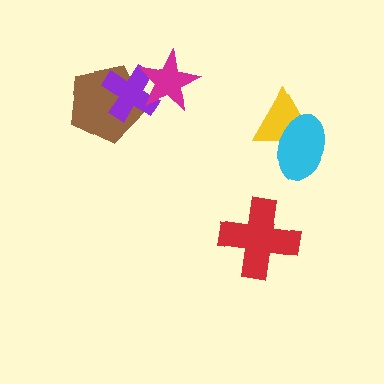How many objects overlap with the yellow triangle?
1 object overlaps with the yellow triangle.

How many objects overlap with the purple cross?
2 objects overlap with the purple cross.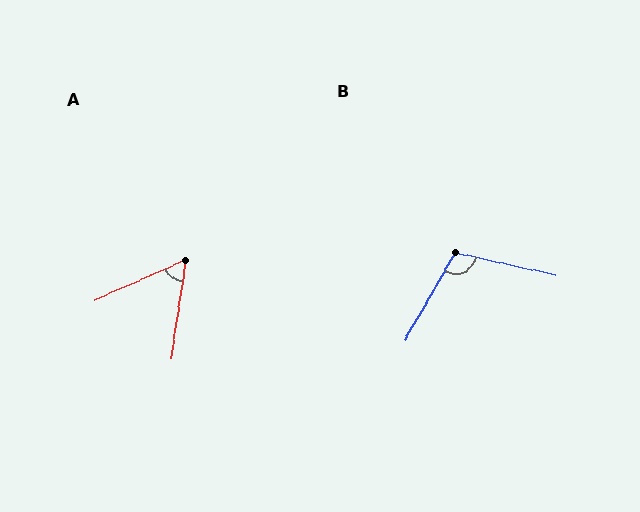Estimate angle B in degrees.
Approximately 107 degrees.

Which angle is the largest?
B, at approximately 107 degrees.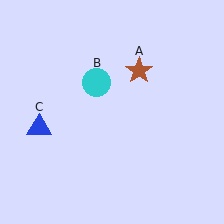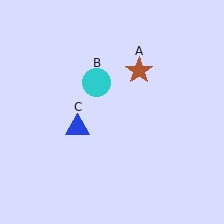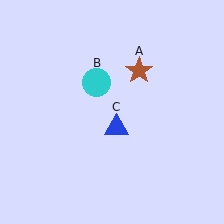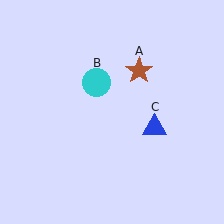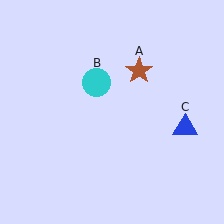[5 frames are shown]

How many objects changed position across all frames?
1 object changed position: blue triangle (object C).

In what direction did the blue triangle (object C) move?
The blue triangle (object C) moved right.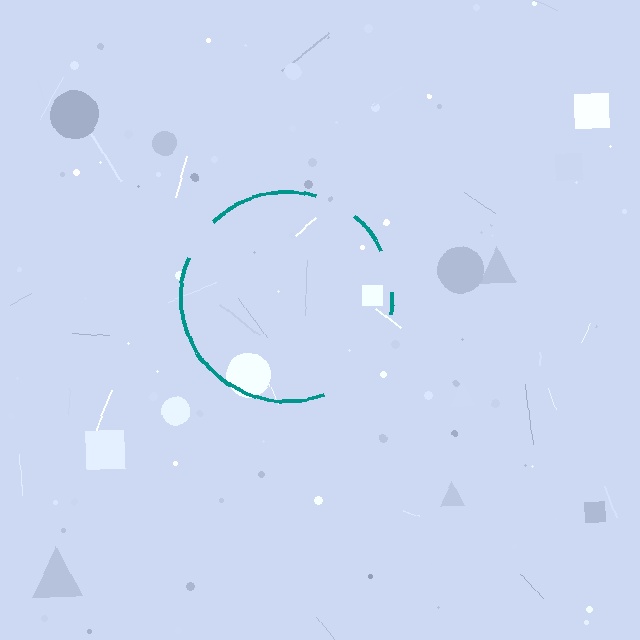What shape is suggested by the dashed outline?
The dashed outline suggests a circle.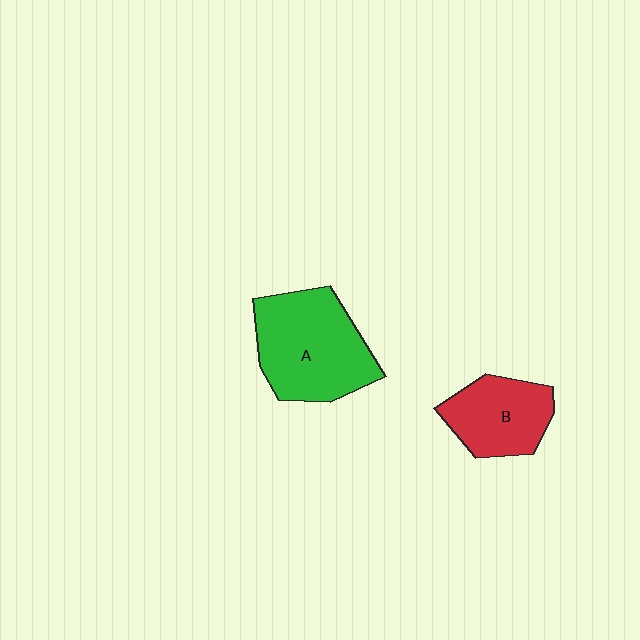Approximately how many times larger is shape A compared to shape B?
Approximately 1.5 times.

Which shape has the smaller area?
Shape B (red).